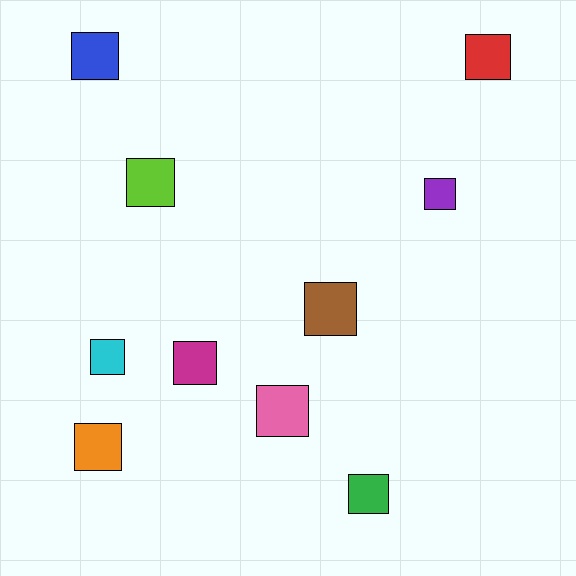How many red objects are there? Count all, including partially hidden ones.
There is 1 red object.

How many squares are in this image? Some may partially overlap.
There are 10 squares.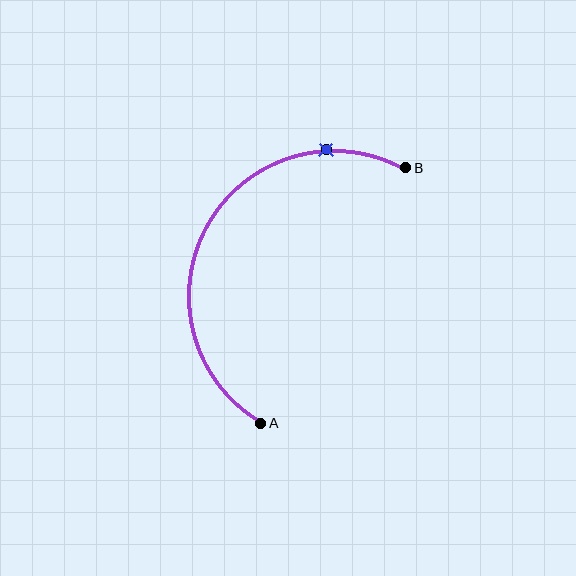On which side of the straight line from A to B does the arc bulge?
The arc bulges to the left of the straight line connecting A and B.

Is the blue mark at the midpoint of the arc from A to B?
No. The blue mark lies on the arc but is closer to endpoint B. The arc midpoint would be at the point on the curve equidistant along the arc from both A and B.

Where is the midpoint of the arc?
The arc midpoint is the point on the curve farthest from the straight line joining A and B. It sits to the left of that line.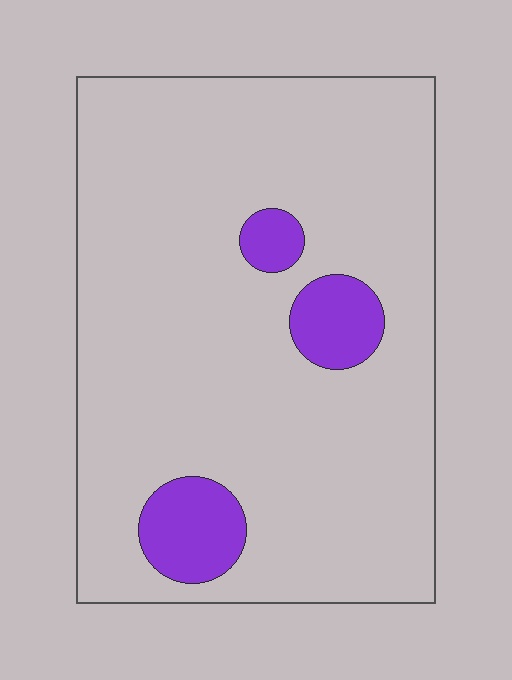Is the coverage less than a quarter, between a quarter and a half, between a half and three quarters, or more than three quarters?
Less than a quarter.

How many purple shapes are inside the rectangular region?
3.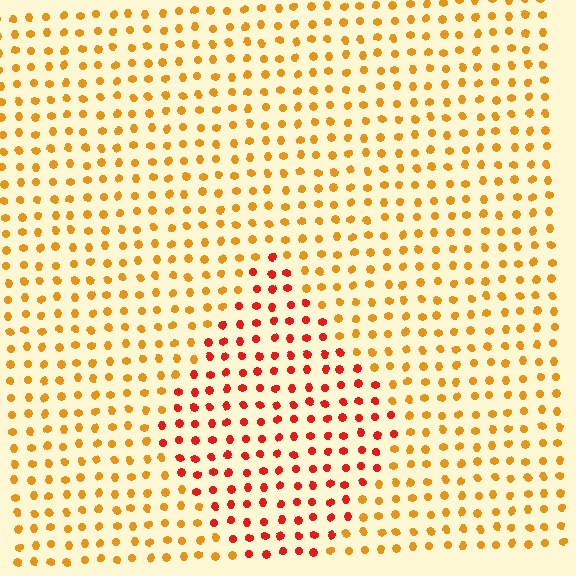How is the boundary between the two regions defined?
The boundary is defined purely by a slight shift in hue (about 37 degrees). Spacing, size, and orientation are identical on both sides.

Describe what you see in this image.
The image is filled with small orange elements in a uniform arrangement. A diamond-shaped region is visible where the elements are tinted to a slightly different hue, forming a subtle color boundary.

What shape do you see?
I see a diamond.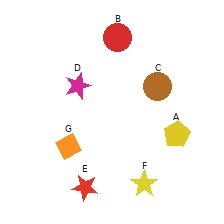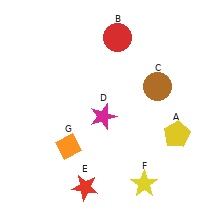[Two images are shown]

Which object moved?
The magenta star (D) moved down.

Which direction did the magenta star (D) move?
The magenta star (D) moved down.